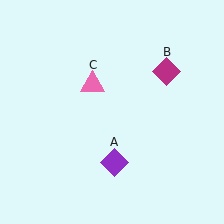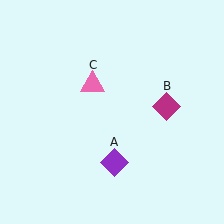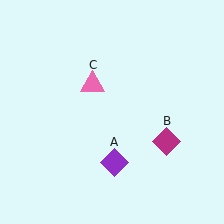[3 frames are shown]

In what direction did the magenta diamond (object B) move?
The magenta diamond (object B) moved down.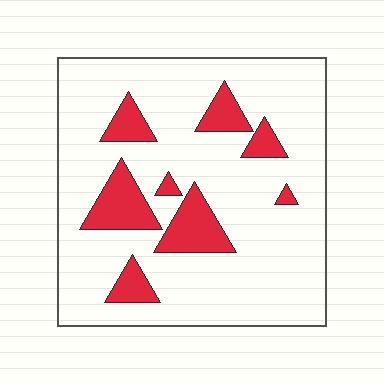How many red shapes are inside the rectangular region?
8.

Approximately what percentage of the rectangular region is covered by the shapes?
Approximately 15%.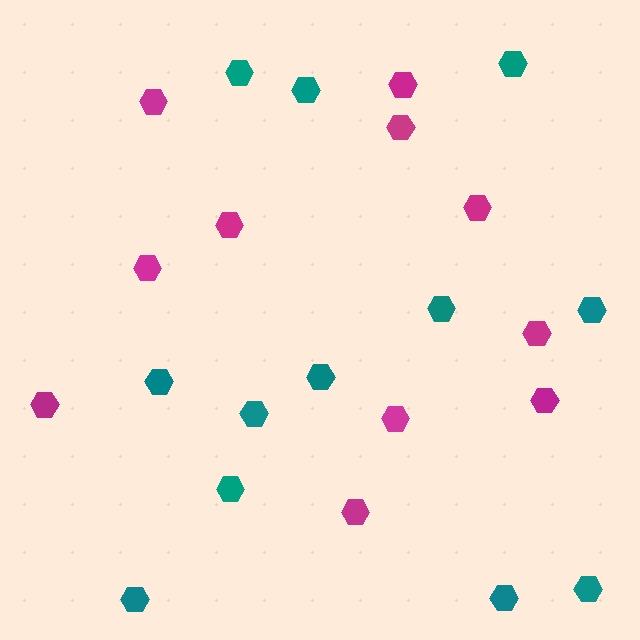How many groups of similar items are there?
There are 2 groups: one group of magenta hexagons (11) and one group of teal hexagons (12).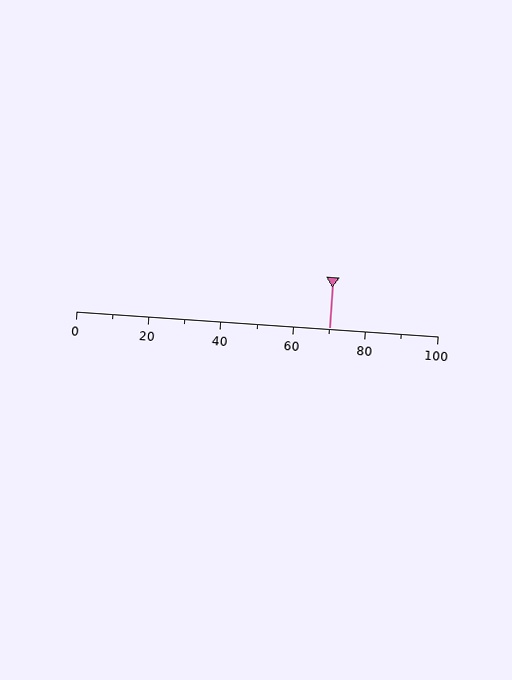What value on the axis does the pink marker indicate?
The marker indicates approximately 70.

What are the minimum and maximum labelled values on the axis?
The axis runs from 0 to 100.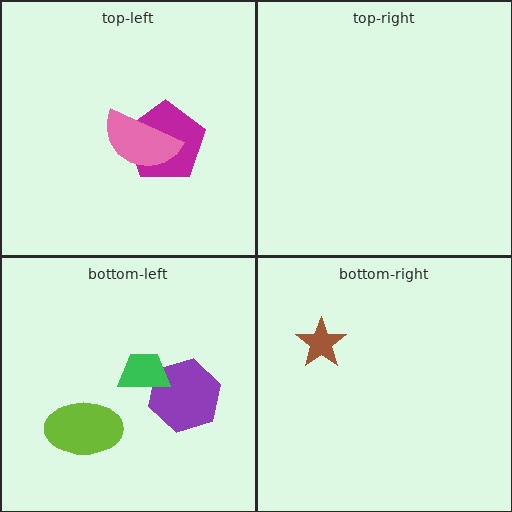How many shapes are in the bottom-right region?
1.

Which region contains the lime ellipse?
The bottom-left region.